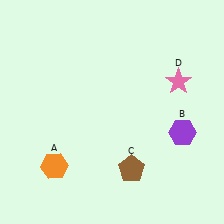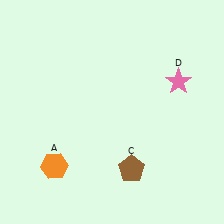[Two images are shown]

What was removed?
The purple hexagon (B) was removed in Image 2.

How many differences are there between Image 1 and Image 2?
There is 1 difference between the two images.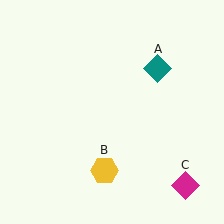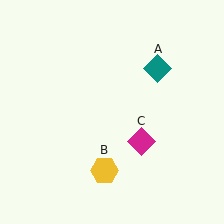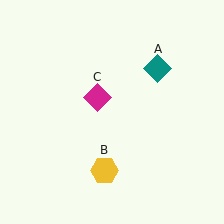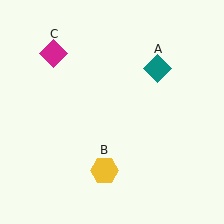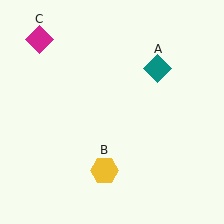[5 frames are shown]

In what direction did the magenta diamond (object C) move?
The magenta diamond (object C) moved up and to the left.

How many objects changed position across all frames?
1 object changed position: magenta diamond (object C).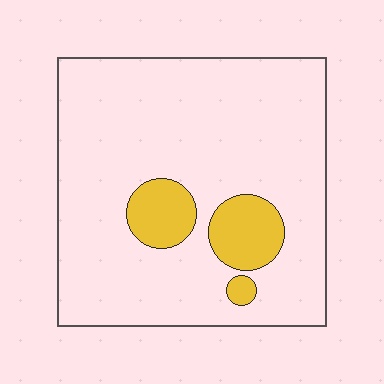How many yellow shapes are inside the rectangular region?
3.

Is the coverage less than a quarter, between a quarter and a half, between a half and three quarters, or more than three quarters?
Less than a quarter.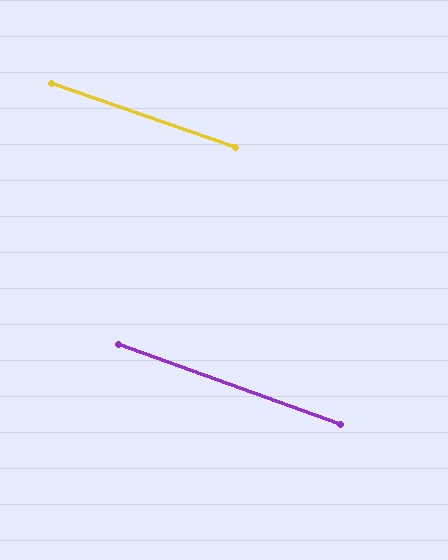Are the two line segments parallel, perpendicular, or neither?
Parallel — their directions differ by only 0.6°.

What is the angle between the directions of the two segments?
Approximately 1 degree.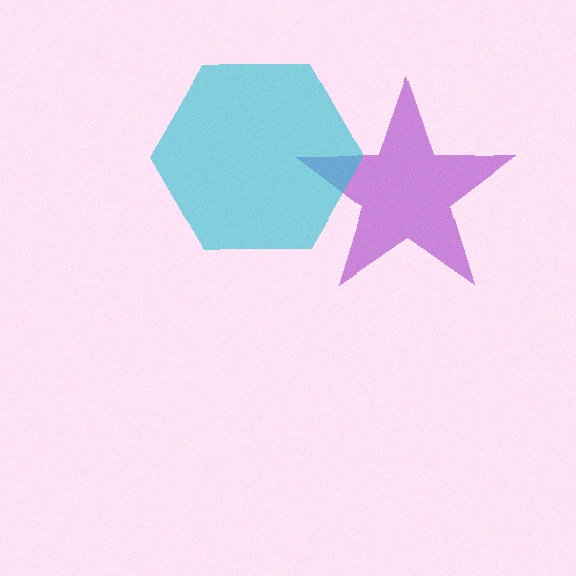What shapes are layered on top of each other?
The layered shapes are: a purple star, a cyan hexagon.